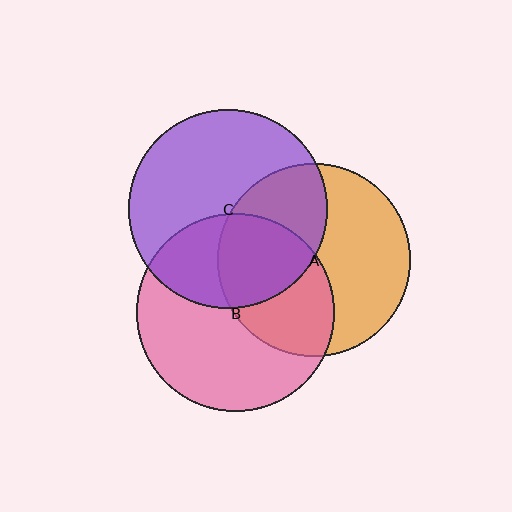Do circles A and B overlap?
Yes.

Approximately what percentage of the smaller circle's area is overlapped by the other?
Approximately 40%.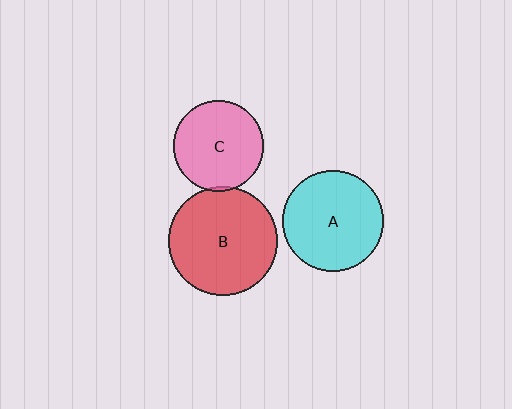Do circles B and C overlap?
Yes.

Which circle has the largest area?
Circle B (red).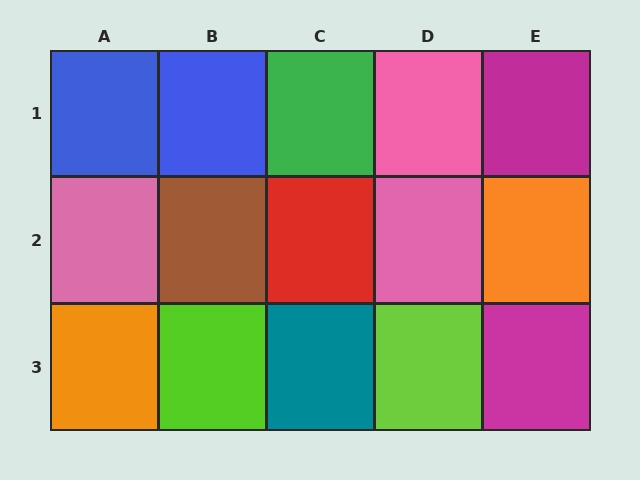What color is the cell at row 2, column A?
Pink.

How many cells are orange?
2 cells are orange.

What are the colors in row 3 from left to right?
Orange, lime, teal, lime, magenta.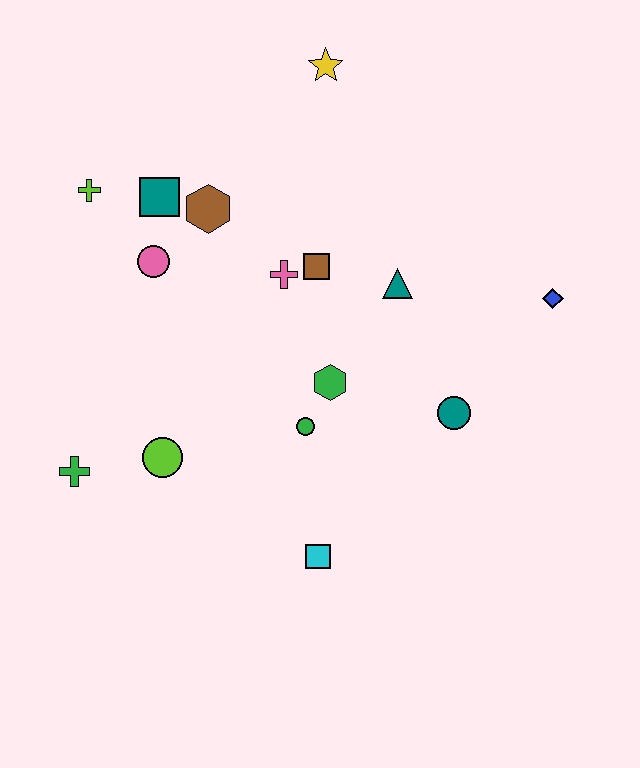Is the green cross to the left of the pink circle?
Yes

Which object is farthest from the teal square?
The blue diamond is farthest from the teal square.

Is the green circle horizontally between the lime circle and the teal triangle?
Yes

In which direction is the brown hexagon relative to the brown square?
The brown hexagon is to the left of the brown square.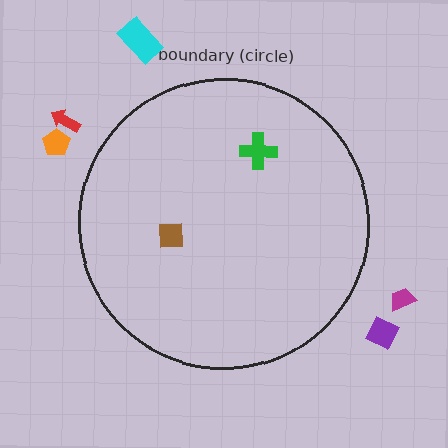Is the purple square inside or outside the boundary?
Outside.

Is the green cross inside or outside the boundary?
Inside.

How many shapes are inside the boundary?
2 inside, 5 outside.